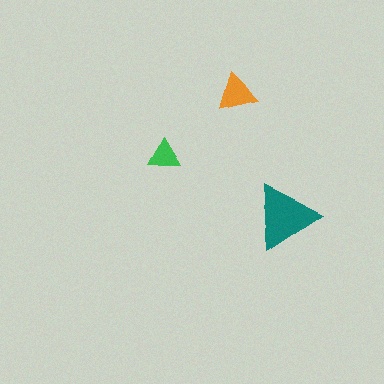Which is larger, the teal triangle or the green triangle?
The teal one.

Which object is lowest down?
The teal triangle is bottommost.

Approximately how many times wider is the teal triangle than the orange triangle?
About 1.5 times wider.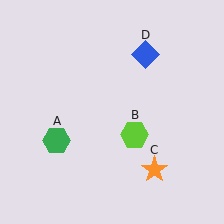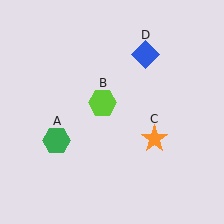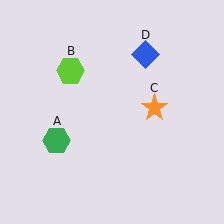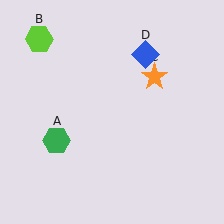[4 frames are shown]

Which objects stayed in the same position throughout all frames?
Green hexagon (object A) and blue diamond (object D) remained stationary.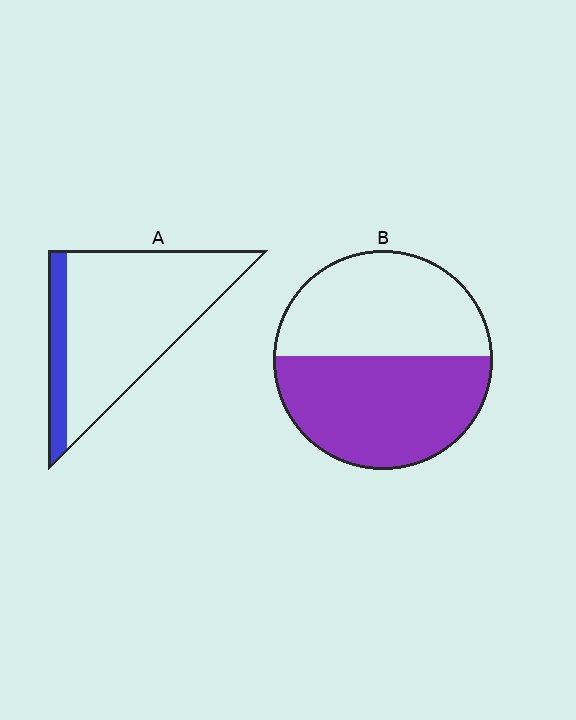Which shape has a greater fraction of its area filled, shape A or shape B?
Shape B.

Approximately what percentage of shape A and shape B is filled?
A is approximately 15% and B is approximately 50%.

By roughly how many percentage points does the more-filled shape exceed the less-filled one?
By roughly 35 percentage points (B over A).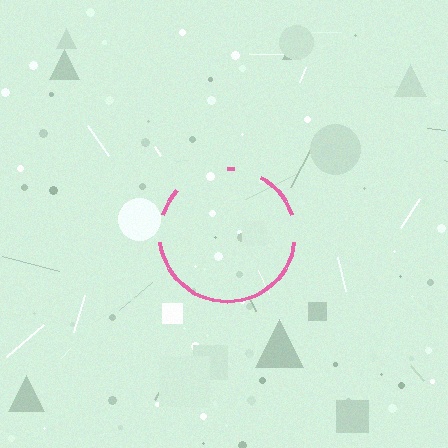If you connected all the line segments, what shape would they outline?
They would outline a circle.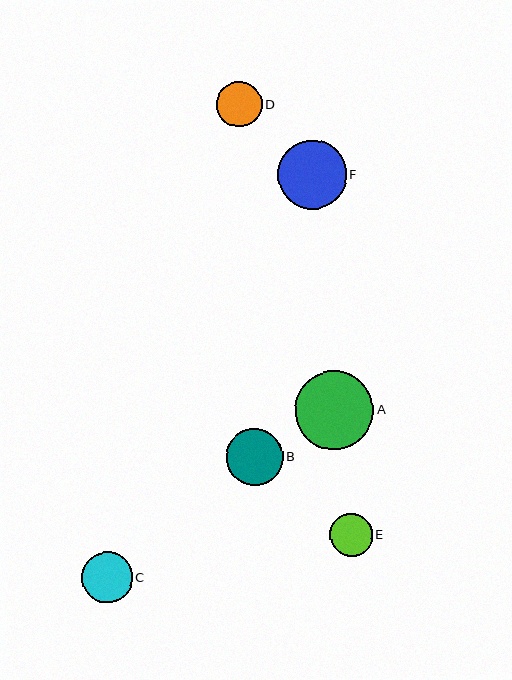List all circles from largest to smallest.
From largest to smallest: A, F, B, C, D, E.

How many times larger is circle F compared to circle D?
Circle F is approximately 1.5 times the size of circle D.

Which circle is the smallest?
Circle E is the smallest with a size of approximately 43 pixels.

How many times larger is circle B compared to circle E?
Circle B is approximately 1.3 times the size of circle E.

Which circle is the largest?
Circle A is the largest with a size of approximately 79 pixels.